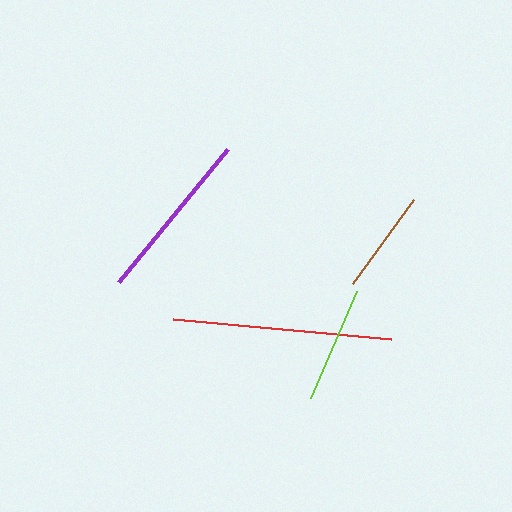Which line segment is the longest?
The red line is the longest at approximately 219 pixels.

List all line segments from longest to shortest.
From longest to shortest: red, purple, lime, brown.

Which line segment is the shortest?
The brown line is the shortest at approximately 104 pixels.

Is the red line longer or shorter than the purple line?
The red line is longer than the purple line.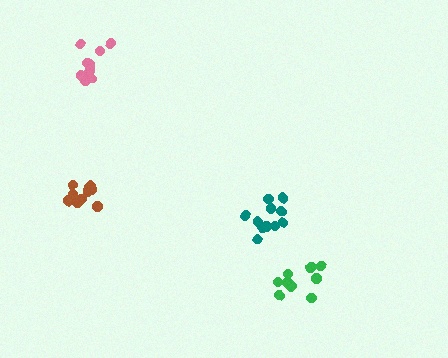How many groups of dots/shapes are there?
There are 4 groups.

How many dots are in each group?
Group 1: 12 dots, Group 2: 9 dots, Group 3: 12 dots, Group 4: 10 dots (43 total).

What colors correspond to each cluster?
The clusters are colored: teal, green, brown, pink.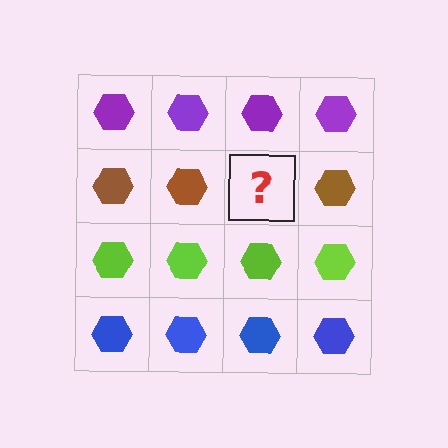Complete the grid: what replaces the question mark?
The question mark should be replaced with a brown hexagon.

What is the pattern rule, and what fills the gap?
The rule is that each row has a consistent color. The gap should be filled with a brown hexagon.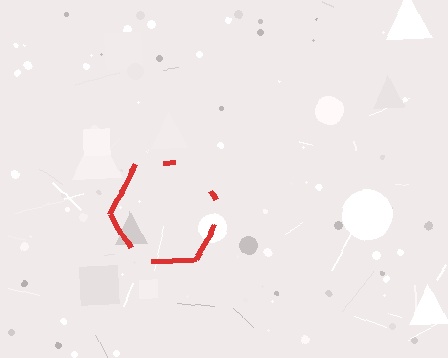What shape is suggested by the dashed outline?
The dashed outline suggests a hexagon.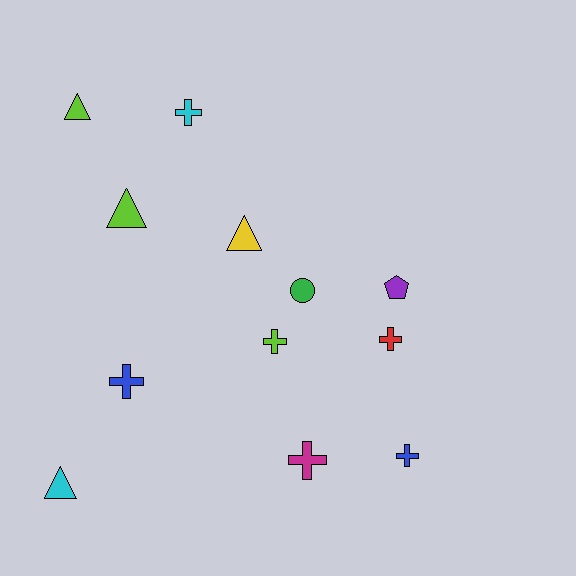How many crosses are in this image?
There are 6 crosses.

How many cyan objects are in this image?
There are 2 cyan objects.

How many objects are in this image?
There are 12 objects.